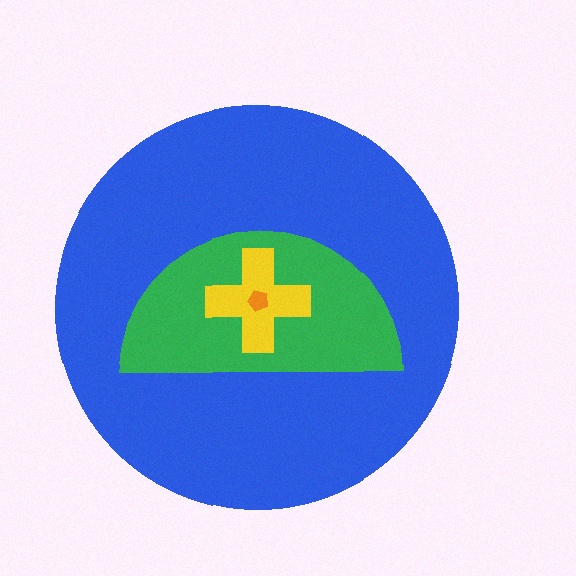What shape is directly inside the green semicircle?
The yellow cross.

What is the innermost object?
The orange pentagon.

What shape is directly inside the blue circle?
The green semicircle.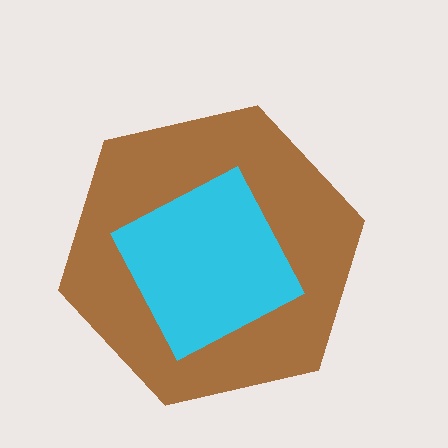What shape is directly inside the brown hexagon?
The cyan square.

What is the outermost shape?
The brown hexagon.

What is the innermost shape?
The cyan square.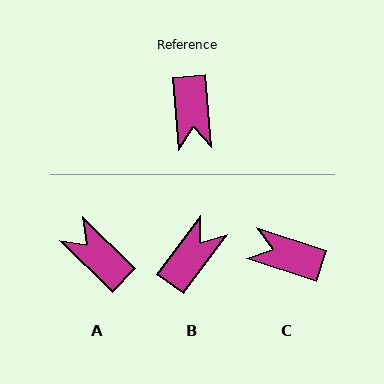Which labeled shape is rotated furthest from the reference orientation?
A, about 140 degrees away.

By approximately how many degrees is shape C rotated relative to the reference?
Approximately 114 degrees clockwise.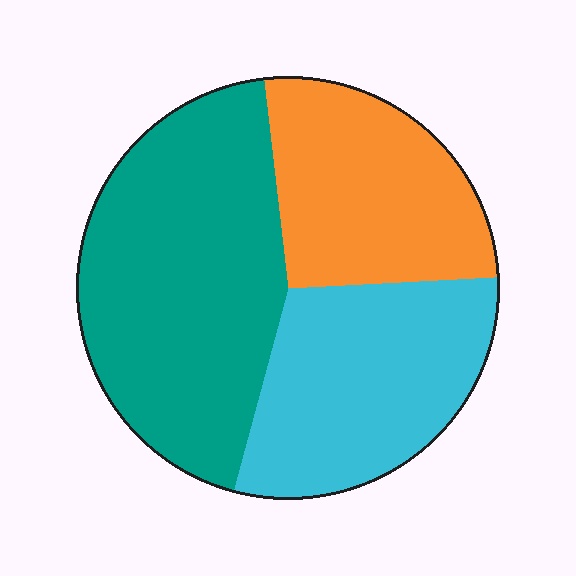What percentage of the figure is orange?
Orange takes up between a sixth and a third of the figure.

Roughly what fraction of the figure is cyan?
Cyan covers around 30% of the figure.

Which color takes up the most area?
Teal, at roughly 45%.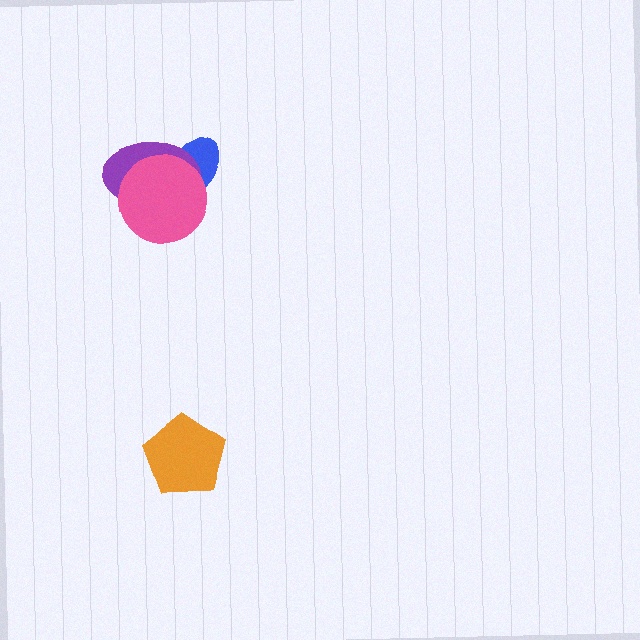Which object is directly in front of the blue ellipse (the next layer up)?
The purple ellipse is directly in front of the blue ellipse.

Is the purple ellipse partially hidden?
Yes, it is partially covered by another shape.